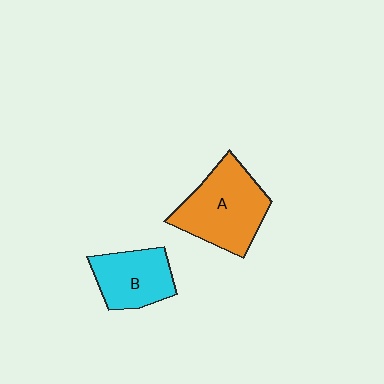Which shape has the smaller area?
Shape B (cyan).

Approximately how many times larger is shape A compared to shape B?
Approximately 1.4 times.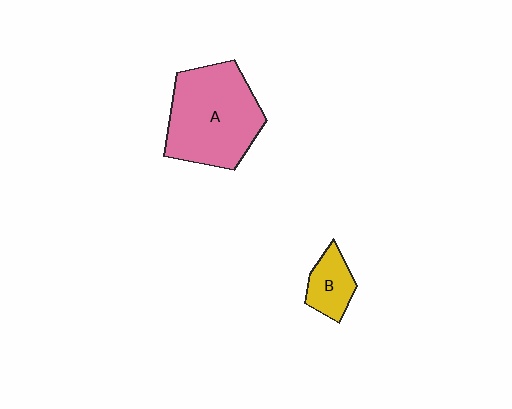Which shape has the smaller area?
Shape B (yellow).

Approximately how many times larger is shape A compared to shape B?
Approximately 3.1 times.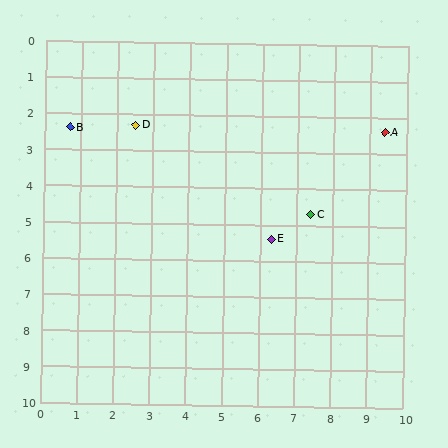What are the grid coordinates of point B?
Point B is at approximately (0.7, 2.4).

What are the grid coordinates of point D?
Point D is at approximately (2.5, 2.3).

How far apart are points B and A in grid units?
Points B and A are about 8.7 grid units apart.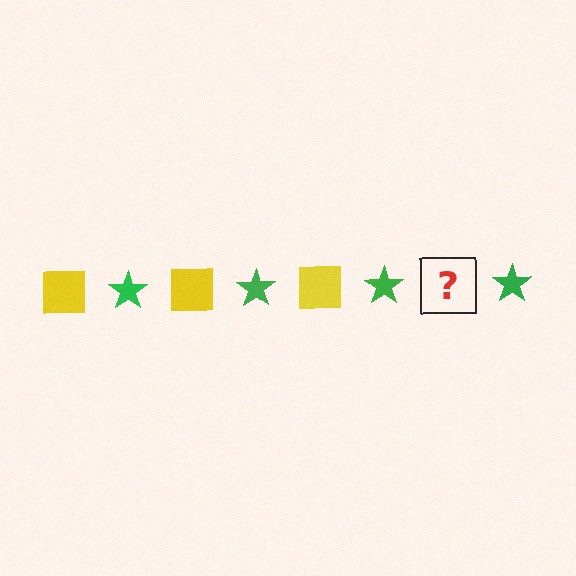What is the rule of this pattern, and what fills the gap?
The rule is that the pattern alternates between yellow square and green star. The gap should be filled with a yellow square.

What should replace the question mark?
The question mark should be replaced with a yellow square.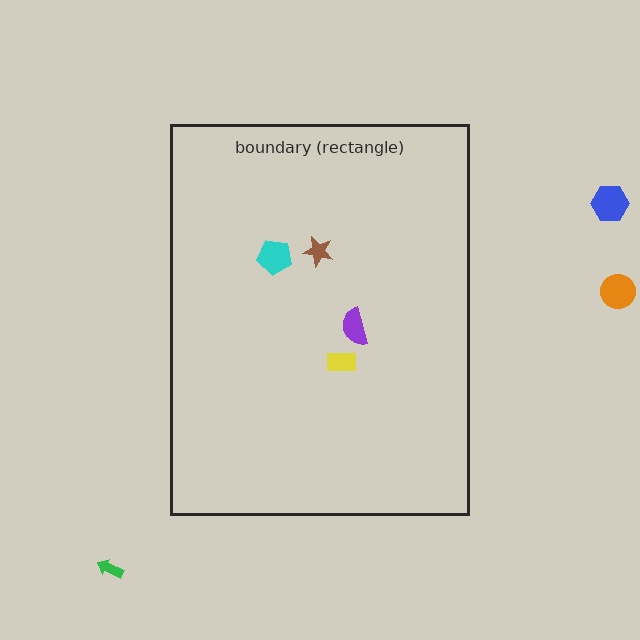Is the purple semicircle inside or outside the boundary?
Inside.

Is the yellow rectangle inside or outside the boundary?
Inside.